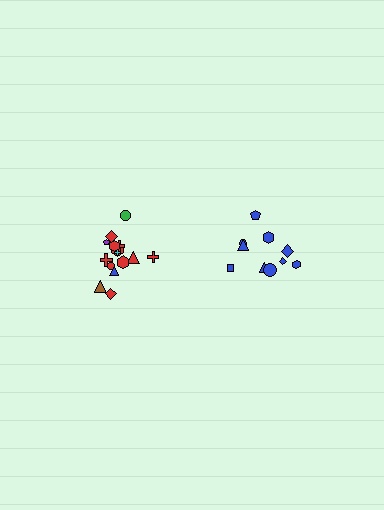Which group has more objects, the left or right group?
The left group.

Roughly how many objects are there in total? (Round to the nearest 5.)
Roughly 25 objects in total.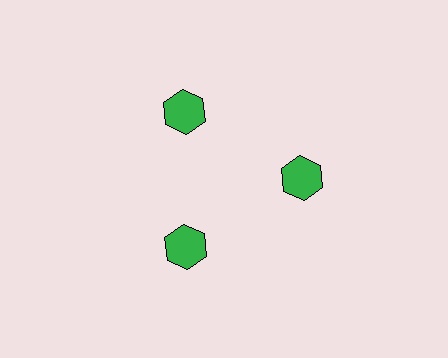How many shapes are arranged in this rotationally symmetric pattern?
There are 3 shapes, arranged in 3 groups of 1.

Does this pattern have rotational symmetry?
Yes, this pattern has 3-fold rotational symmetry. It looks the same after rotating 120 degrees around the center.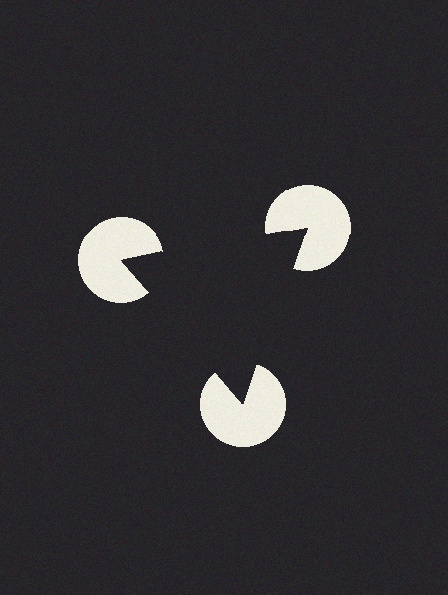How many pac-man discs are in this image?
There are 3 — one at each vertex of the illusory triangle.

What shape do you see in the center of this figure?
An illusory triangle — its edges are inferred from the aligned wedge cuts in the pac-man discs, not physically drawn.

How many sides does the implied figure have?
3 sides.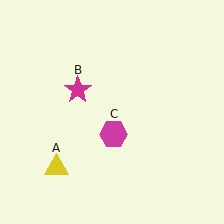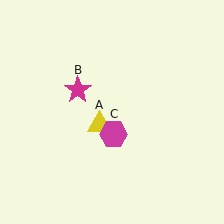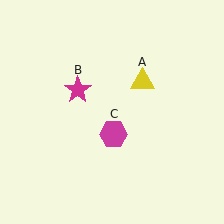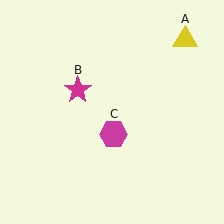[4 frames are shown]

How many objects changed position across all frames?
1 object changed position: yellow triangle (object A).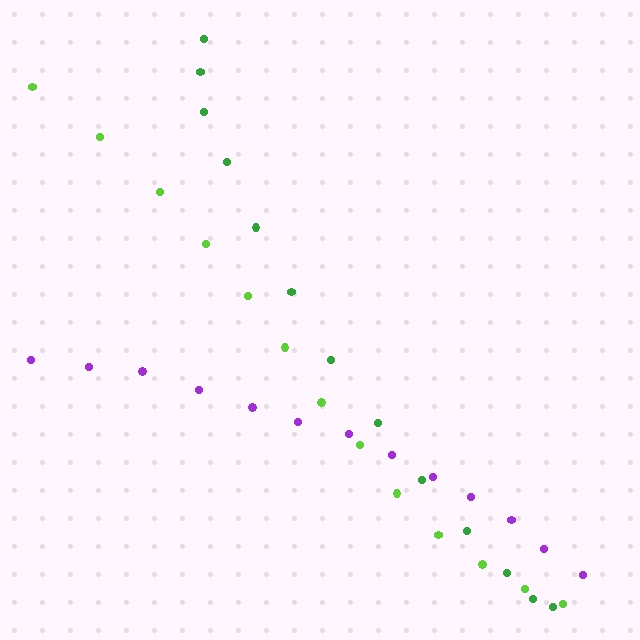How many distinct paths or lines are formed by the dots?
There are 3 distinct paths.